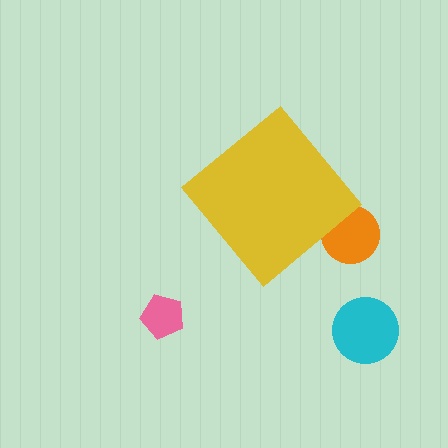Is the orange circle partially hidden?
Yes, the orange circle is partially hidden behind the yellow diamond.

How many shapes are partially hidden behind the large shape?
1 shape is partially hidden.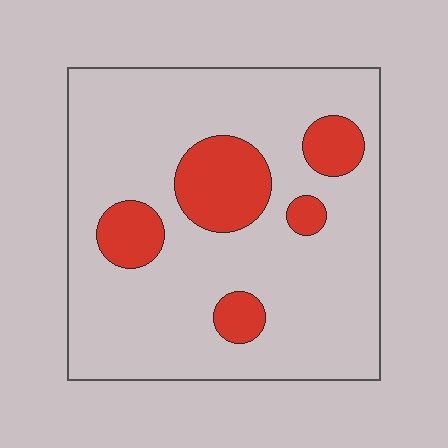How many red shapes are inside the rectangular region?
5.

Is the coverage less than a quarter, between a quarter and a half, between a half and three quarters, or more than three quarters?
Less than a quarter.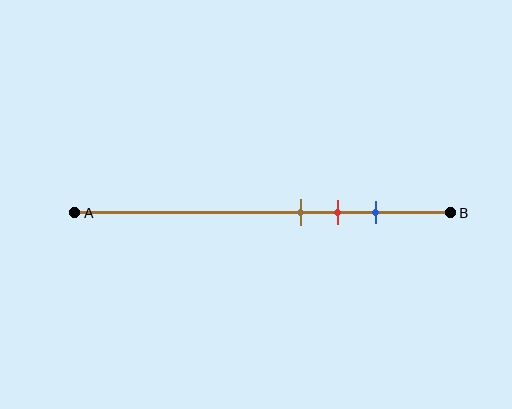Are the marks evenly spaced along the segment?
Yes, the marks are approximately evenly spaced.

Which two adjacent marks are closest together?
The brown and red marks are the closest adjacent pair.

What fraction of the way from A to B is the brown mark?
The brown mark is approximately 60% (0.6) of the way from A to B.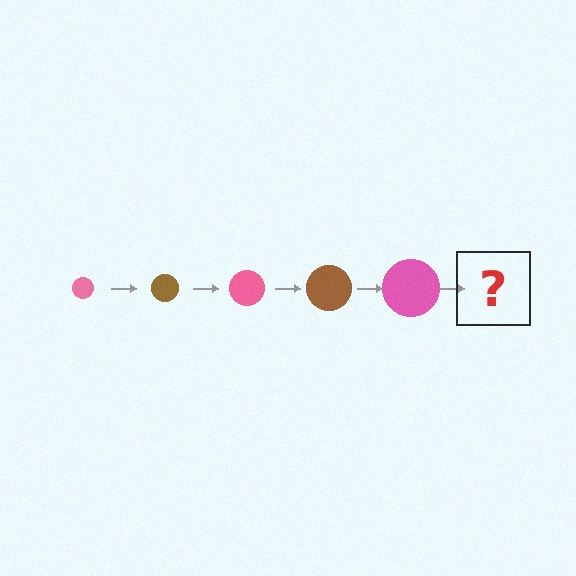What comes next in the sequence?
The next element should be a brown circle, larger than the previous one.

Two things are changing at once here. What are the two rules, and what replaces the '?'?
The two rules are that the circle grows larger each step and the color cycles through pink and brown. The '?' should be a brown circle, larger than the previous one.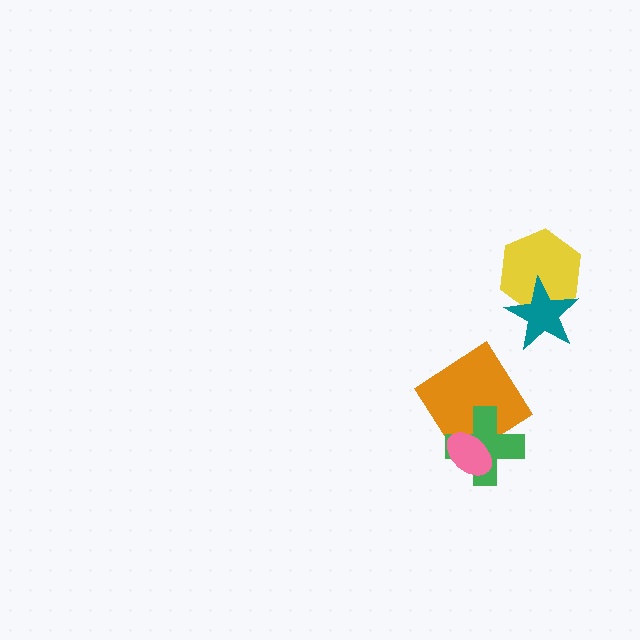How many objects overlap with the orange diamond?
2 objects overlap with the orange diamond.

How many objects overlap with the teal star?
1 object overlaps with the teal star.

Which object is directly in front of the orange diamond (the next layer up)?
The green cross is directly in front of the orange diamond.